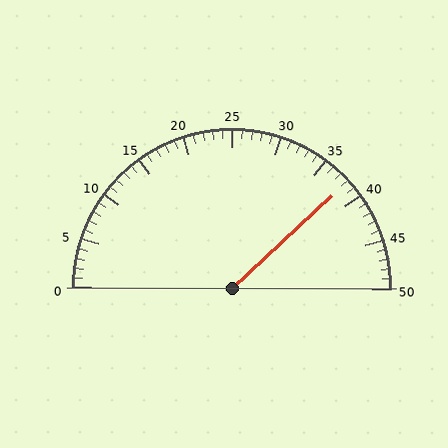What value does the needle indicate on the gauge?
The needle indicates approximately 38.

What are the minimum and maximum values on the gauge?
The gauge ranges from 0 to 50.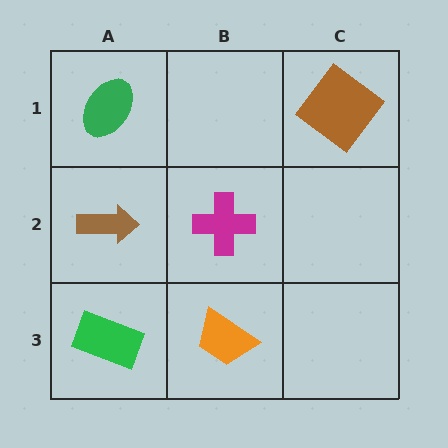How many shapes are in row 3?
2 shapes.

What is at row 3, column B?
An orange trapezoid.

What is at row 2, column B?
A magenta cross.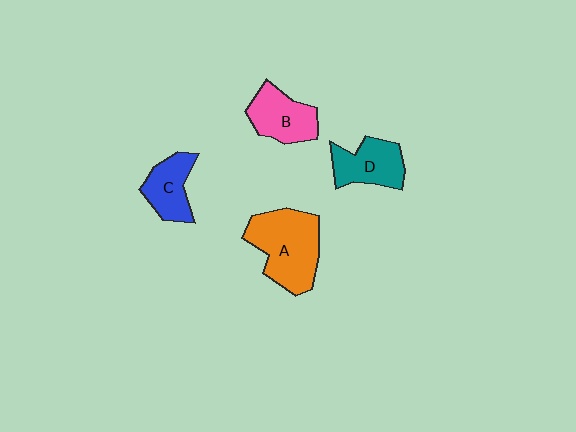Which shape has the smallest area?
Shape C (blue).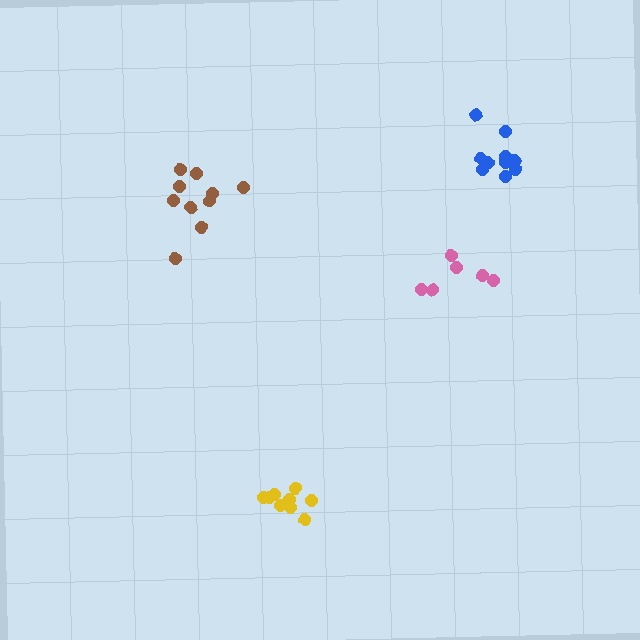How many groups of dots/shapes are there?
There are 4 groups.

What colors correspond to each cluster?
The clusters are colored: pink, brown, blue, yellow.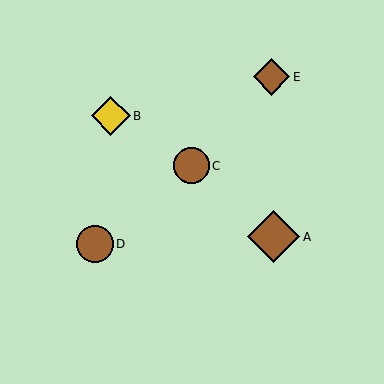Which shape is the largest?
The brown diamond (labeled A) is the largest.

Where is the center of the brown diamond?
The center of the brown diamond is at (273, 237).